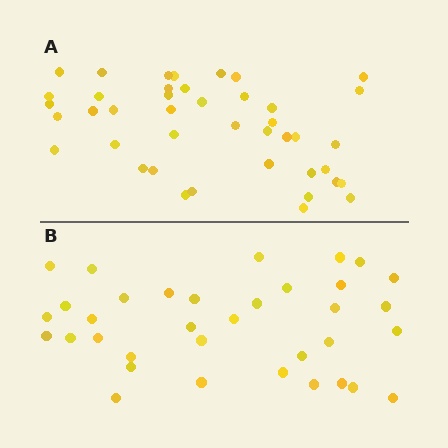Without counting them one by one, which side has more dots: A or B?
Region A (the top region) has more dots.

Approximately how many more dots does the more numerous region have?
Region A has roughly 8 or so more dots than region B.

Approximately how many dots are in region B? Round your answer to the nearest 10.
About 40 dots. (The exact count is 35, which rounds to 40.)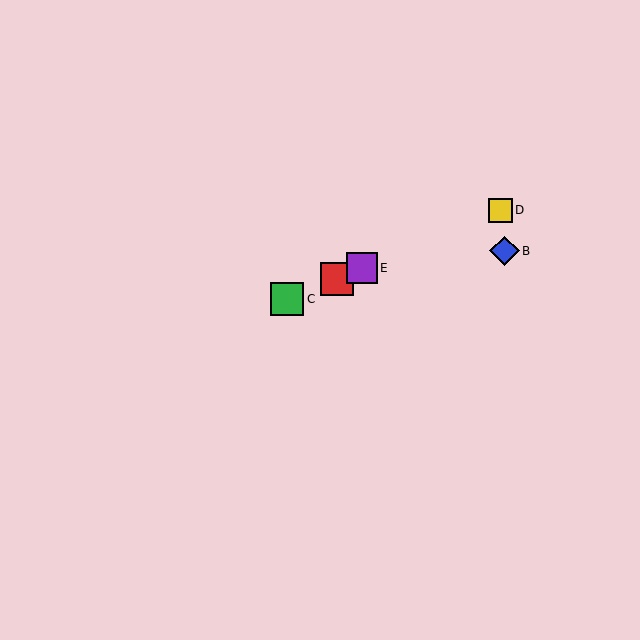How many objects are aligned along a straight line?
4 objects (A, C, D, E) are aligned along a straight line.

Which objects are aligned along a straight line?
Objects A, C, D, E are aligned along a straight line.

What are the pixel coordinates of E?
Object E is at (362, 268).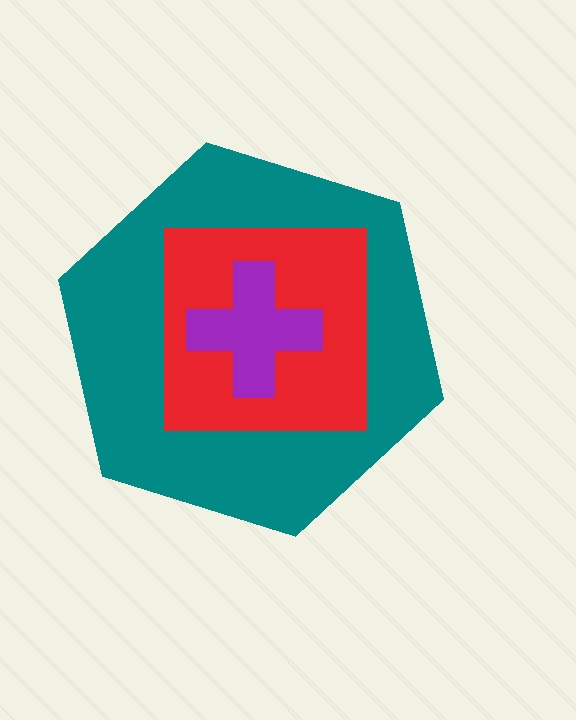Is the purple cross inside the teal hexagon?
Yes.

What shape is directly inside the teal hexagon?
The red square.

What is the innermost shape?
The purple cross.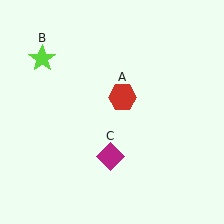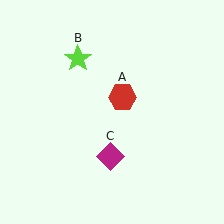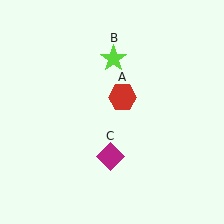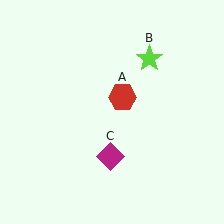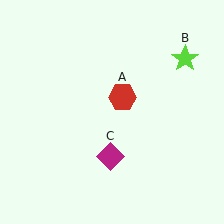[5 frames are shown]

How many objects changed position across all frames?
1 object changed position: lime star (object B).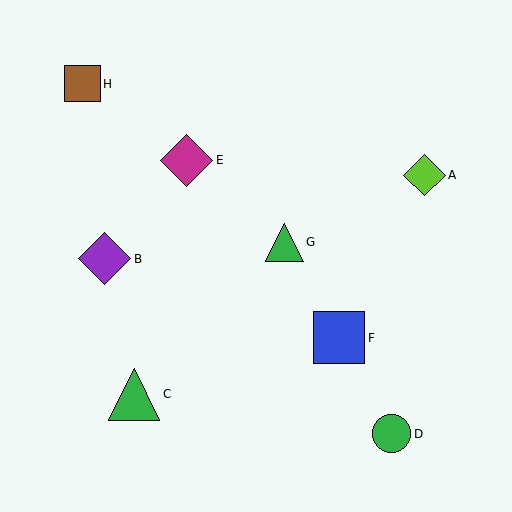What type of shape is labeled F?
Shape F is a blue square.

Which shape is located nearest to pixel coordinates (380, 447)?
The green circle (labeled D) at (392, 434) is nearest to that location.